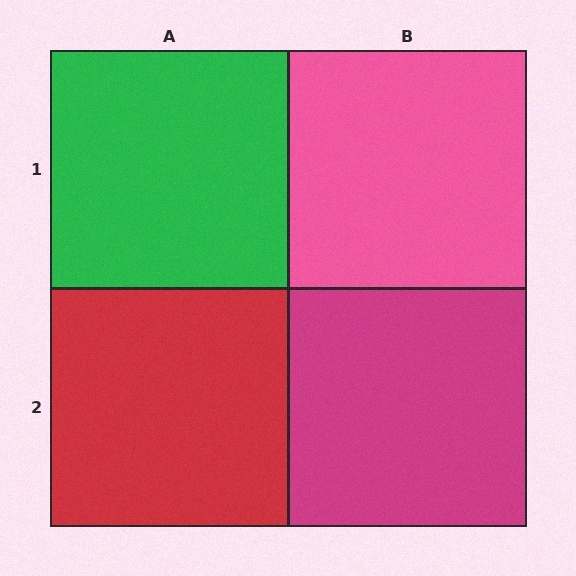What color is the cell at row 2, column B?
Magenta.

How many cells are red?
1 cell is red.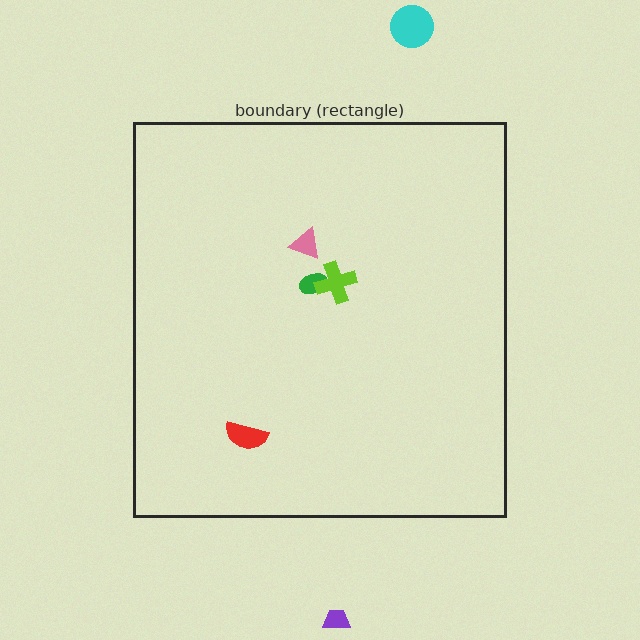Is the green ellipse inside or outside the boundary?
Inside.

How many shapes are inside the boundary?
4 inside, 2 outside.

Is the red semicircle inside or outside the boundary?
Inside.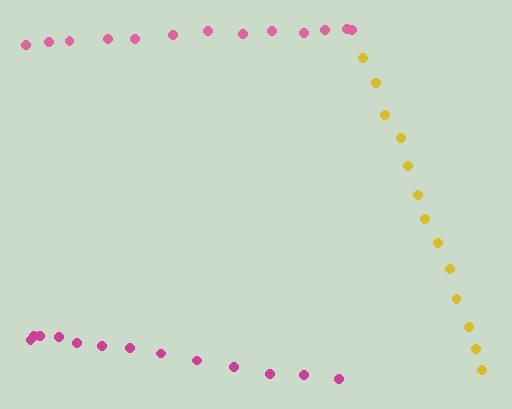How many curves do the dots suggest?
There are 3 distinct paths.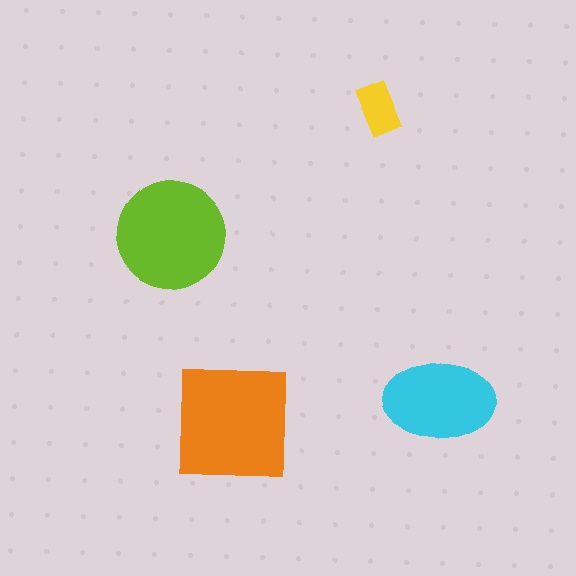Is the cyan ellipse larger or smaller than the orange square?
Smaller.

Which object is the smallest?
The yellow rectangle.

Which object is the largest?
The orange square.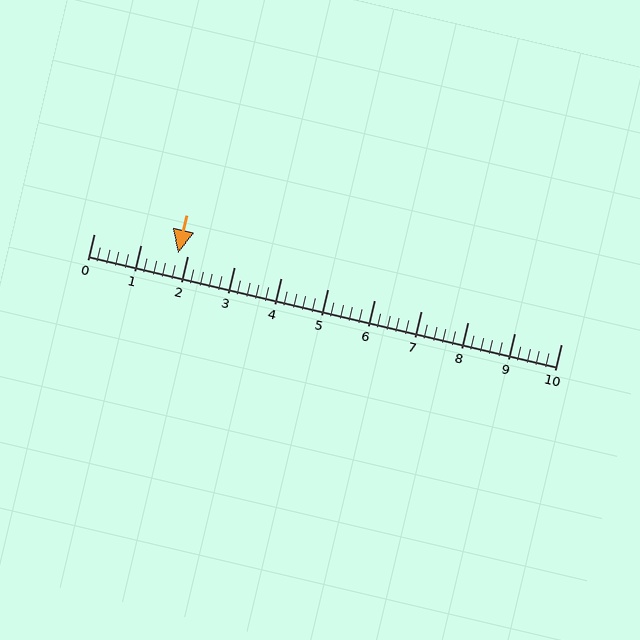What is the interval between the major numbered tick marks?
The major tick marks are spaced 1 units apart.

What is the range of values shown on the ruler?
The ruler shows values from 0 to 10.